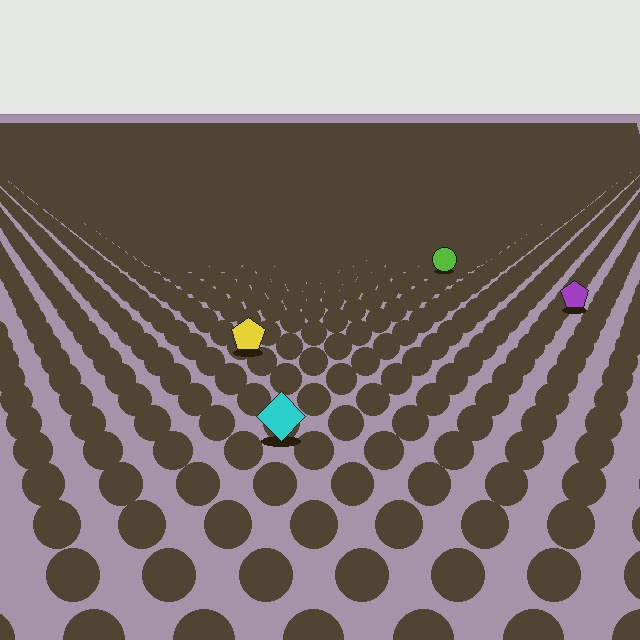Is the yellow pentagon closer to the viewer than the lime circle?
Yes. The yellow pentagon is closer — you can tell from the texture gradient: the ground texture is coarser near it.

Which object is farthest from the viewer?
The lime circle is farthest from the viewer. It appears smaller and the ground texture around it is denser.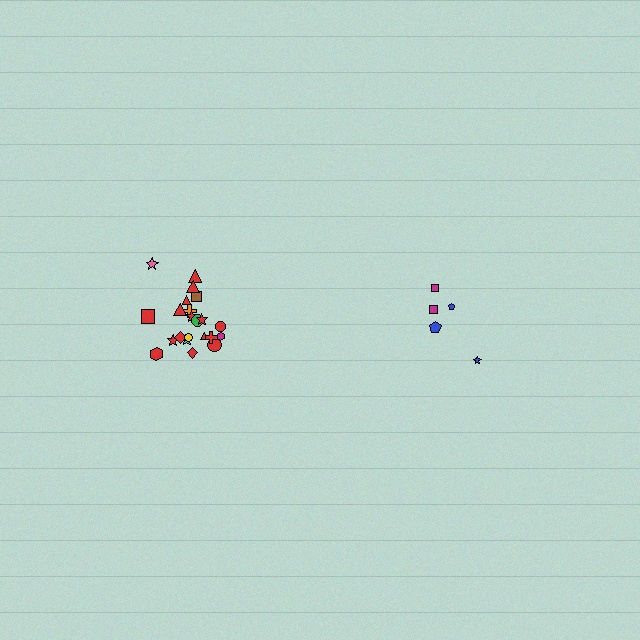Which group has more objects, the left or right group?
The left group.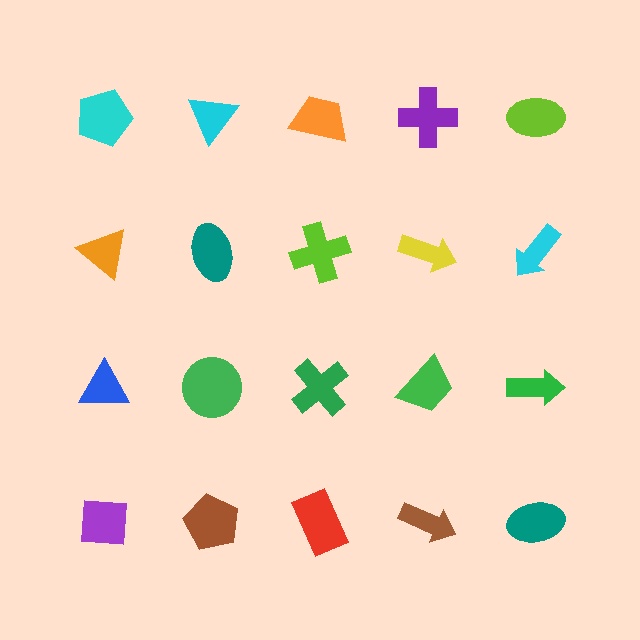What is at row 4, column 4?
A brown arrow.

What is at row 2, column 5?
A cyan arrow.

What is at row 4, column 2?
A brown pentagon.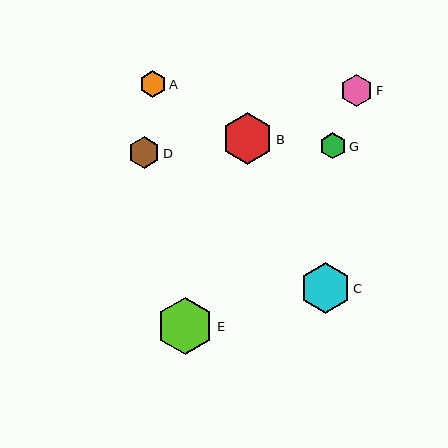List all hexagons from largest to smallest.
From largest to smallest: E, B, C, F, D, A, G.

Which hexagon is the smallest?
Hexagon G is the smallest with a size of approximately 26 pixels.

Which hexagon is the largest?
Hexagon E is the largest with a size of approximately 57 pixels.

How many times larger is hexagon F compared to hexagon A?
Hexagon F is approximately 1.2 times the size of hexagon A.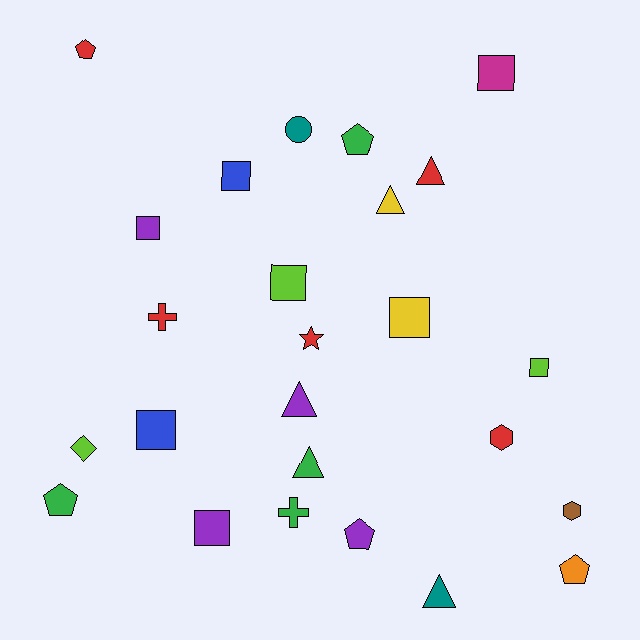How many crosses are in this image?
There are 2 crosses.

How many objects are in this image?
There are 25 objects.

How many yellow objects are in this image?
There are 2 yellow objects.